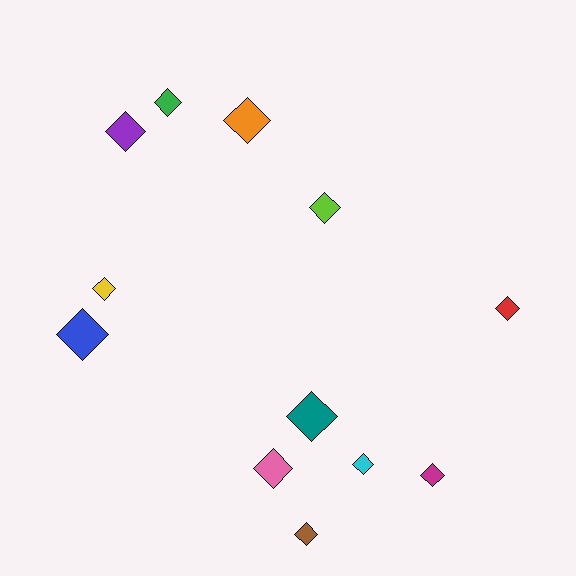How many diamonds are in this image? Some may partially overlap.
There are 12 diamonds.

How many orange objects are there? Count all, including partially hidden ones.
There is 1 orange object.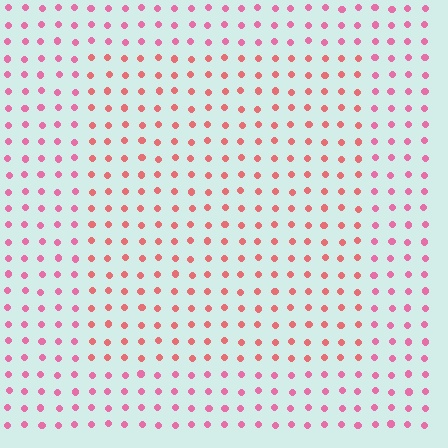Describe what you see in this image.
The image is filled with small pink elements in a uniform arrangement. A rectangle-shaped region is visible where the elements are tinted to a slightly different hue, forming a subtle color boundary.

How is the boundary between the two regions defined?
The boundary is defined purely by a slight shift in hue (about 26 degrees). Spacing, size, and orientation are identical on both sides.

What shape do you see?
I see a rectangle.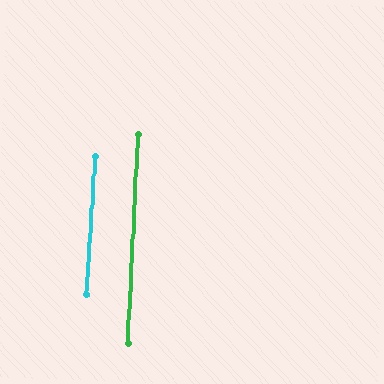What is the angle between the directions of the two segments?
Approximately 1 degree.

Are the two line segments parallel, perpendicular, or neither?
Parallel — their directions differ by only 1.2°.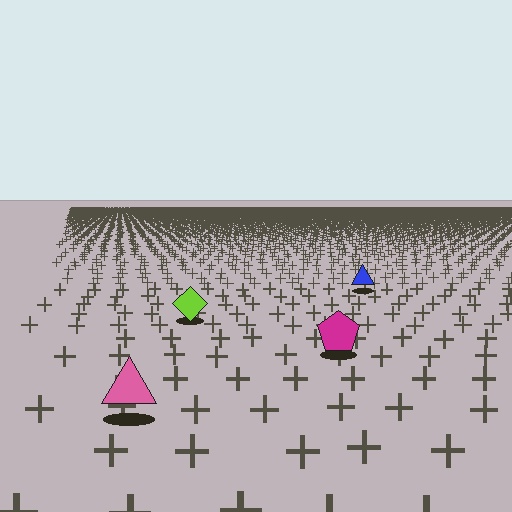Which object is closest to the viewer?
The pink triangle is closest. The texture marks near it are larger and more spread out.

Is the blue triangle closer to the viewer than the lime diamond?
No. The lime diamond is closer — you can tell from the texture gradient: the ground texture is coarser near it.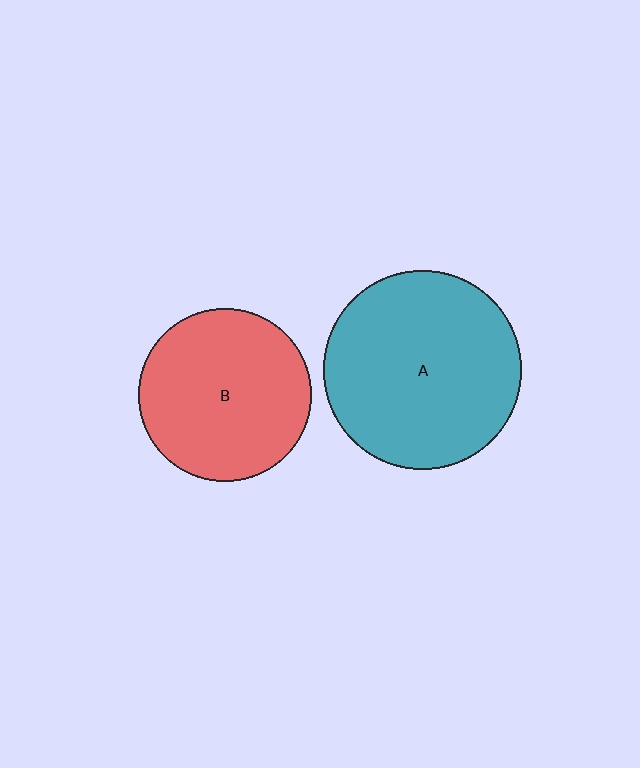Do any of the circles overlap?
No, none of the circles overlap.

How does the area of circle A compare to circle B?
Approximately 1.3 times.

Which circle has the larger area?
Circle A (teal).